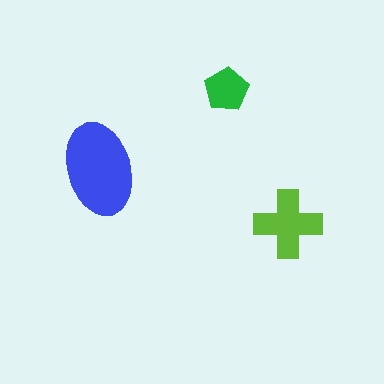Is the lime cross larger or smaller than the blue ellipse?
Smaller.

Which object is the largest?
The blue ellipse.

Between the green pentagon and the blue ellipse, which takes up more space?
The blue ellipse.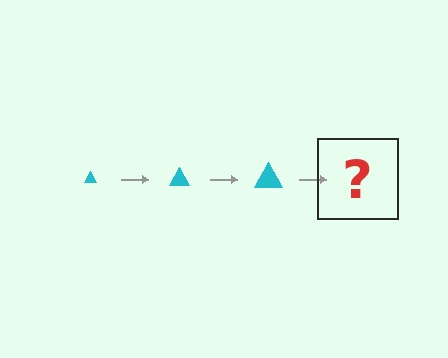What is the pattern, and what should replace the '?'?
The pattern is that the triangle gets progressively larger each step. The '?' should be a cyan triangle, larger than the previous one.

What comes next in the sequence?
The next element should be a cyan triangle, larger than the previous one.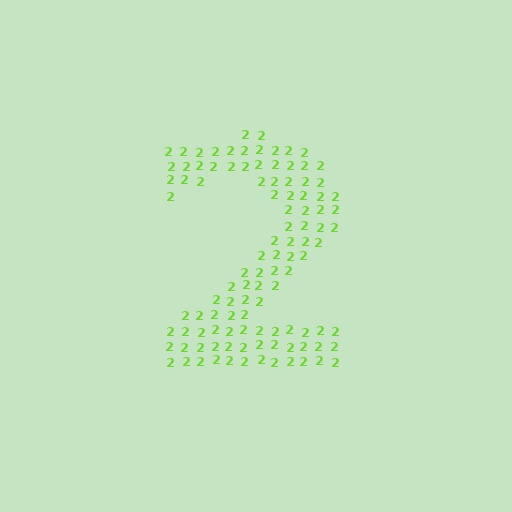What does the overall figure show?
The overall figure shows the digit 2.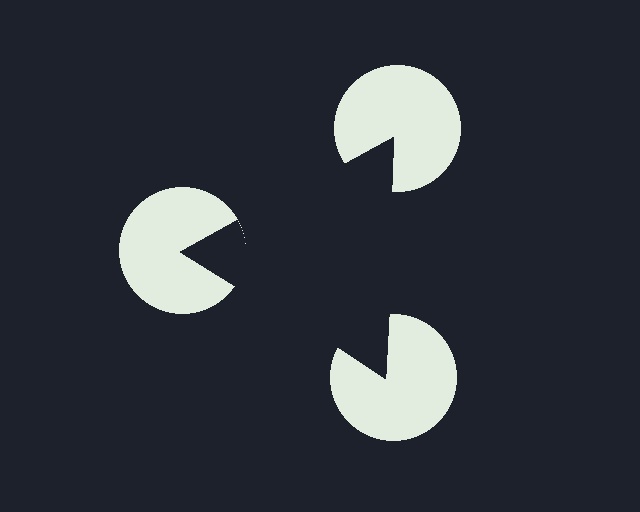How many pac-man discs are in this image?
There are 3 — one at each vertex of the illusory triangle.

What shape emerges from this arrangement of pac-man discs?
An illusory triangle — its edges are inferred from the aligned wedge cuts in the pac-man discs, not physically drawn.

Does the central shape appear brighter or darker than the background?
It typically appears slightly darker than the background, even though no actual brightness change is drawn.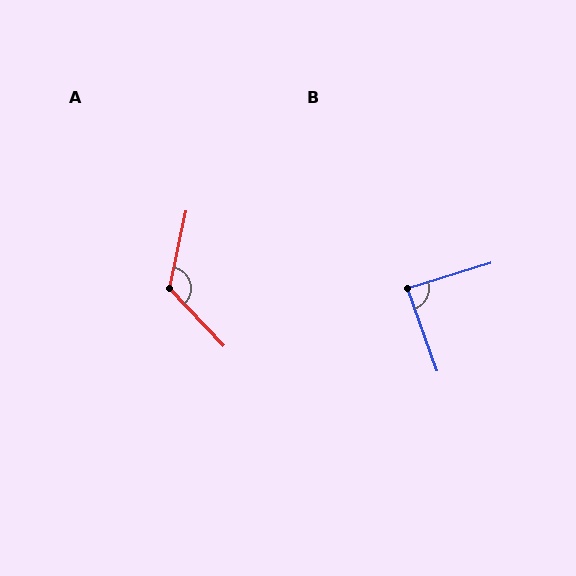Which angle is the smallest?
B, at approximately 87 degrees.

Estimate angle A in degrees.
Approximately 125 degrees.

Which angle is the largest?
A, at approximately 125 degrees.